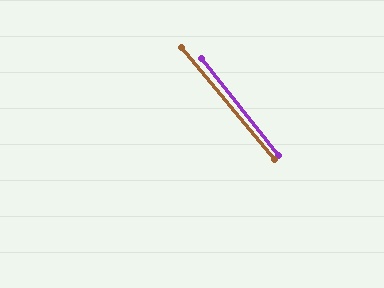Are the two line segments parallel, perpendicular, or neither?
Parallel — their directions differ by only 1.3°.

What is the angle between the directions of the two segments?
Approximately 1 degree.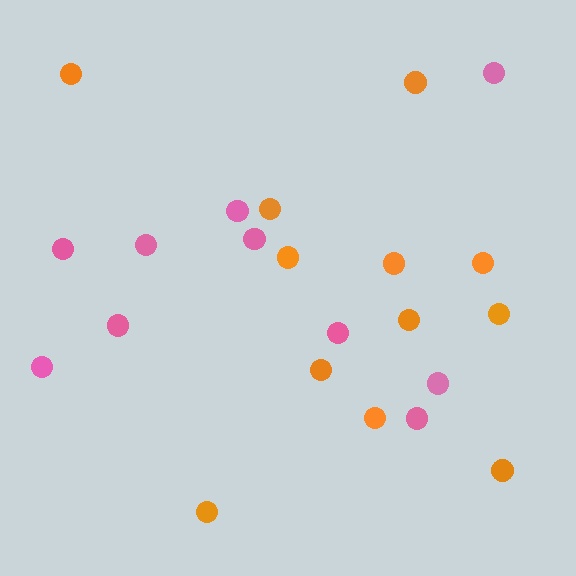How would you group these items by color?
There are 2 groups: one group of pink circles (10) and one group of orange circles (12).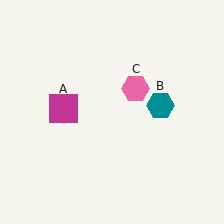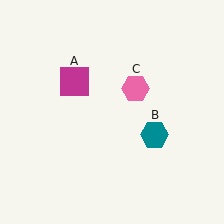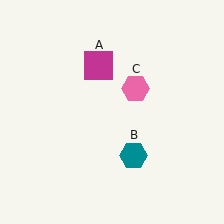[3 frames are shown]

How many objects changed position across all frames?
2 objects changed position: magenta square (object A), teal hexagon (object B).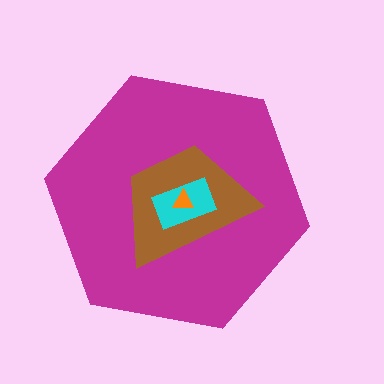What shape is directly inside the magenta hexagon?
The brown trapezoid.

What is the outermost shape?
The magenta hexagon.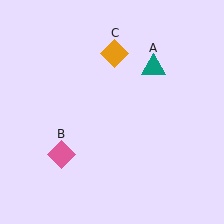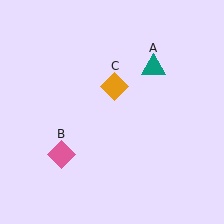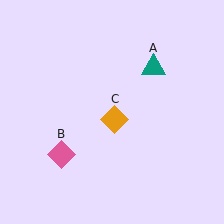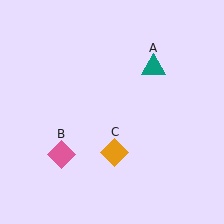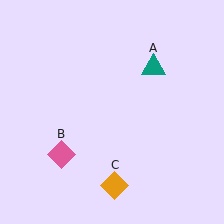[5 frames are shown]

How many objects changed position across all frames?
1 object changed position: orange diamond (object C).